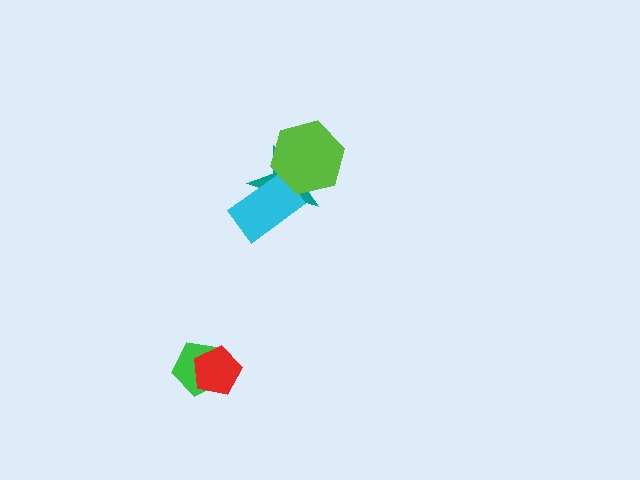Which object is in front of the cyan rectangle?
The lime hexagon is in front of the cyan rectangle.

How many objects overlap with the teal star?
2 objects overlap with the teal star.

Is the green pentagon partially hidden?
Yes, it is partially covered by another shape.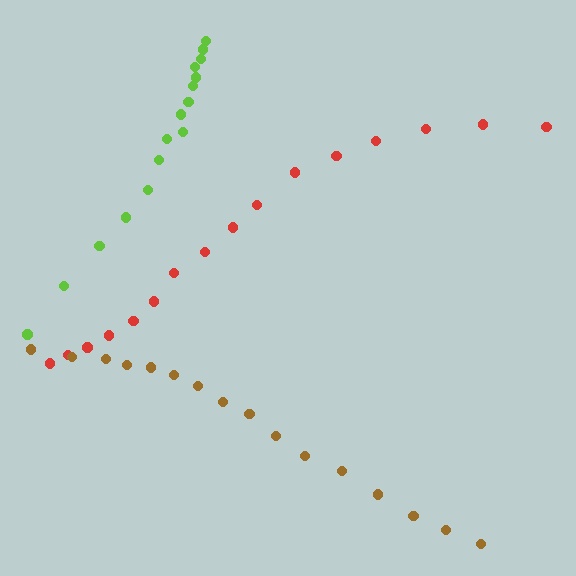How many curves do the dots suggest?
There are 3 distinct paths.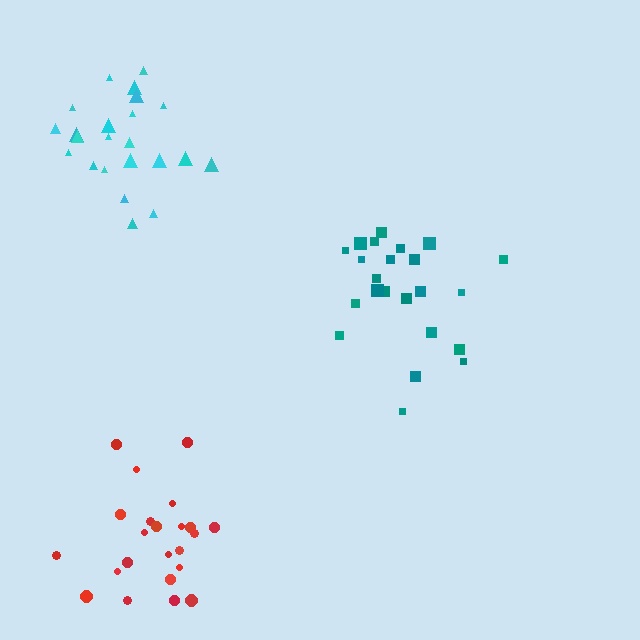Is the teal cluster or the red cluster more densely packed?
Teal.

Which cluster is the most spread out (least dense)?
Red.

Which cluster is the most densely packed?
Teal.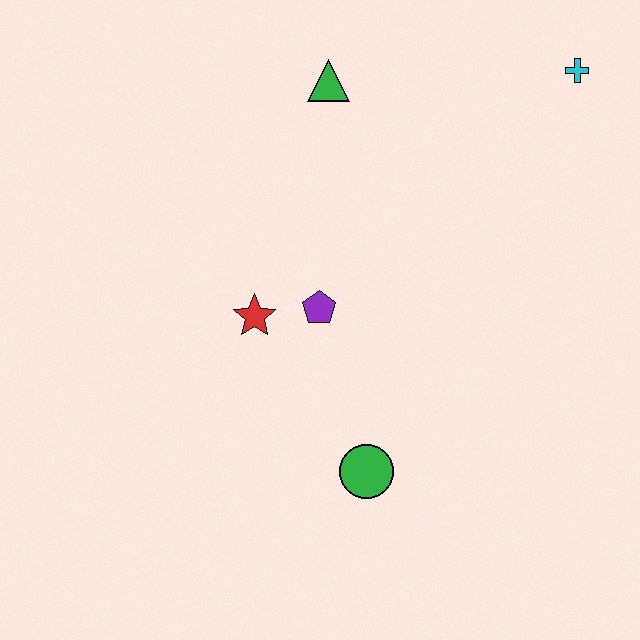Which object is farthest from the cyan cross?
The green circle is farthest from the cyan cross.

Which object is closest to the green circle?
The purple pentagon is closest to the green circle.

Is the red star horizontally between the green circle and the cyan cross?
No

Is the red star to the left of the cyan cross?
Yes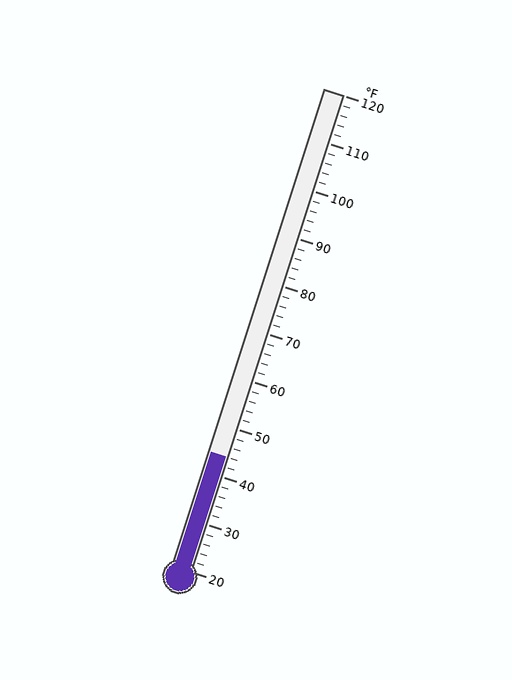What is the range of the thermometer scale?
The thermometer scale ranges from 20°F to 120°F.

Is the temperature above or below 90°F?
The temperature is below 90°F.